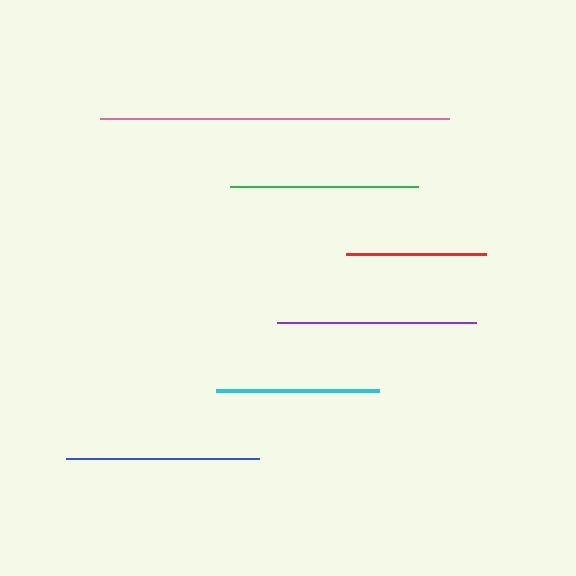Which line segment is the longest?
The pink line is the longest at approximately 349 pixels.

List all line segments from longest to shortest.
From longest to shortest: pink, purple, blue, green, cyan, red.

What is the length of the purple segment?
The purple segment is approximately 200 pixels long.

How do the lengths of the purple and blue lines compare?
The purple and blue lines are approximately the same length.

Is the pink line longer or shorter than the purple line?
The pink line is longer than the purple line.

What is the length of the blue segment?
The blue segment is approximately 193 pixels long.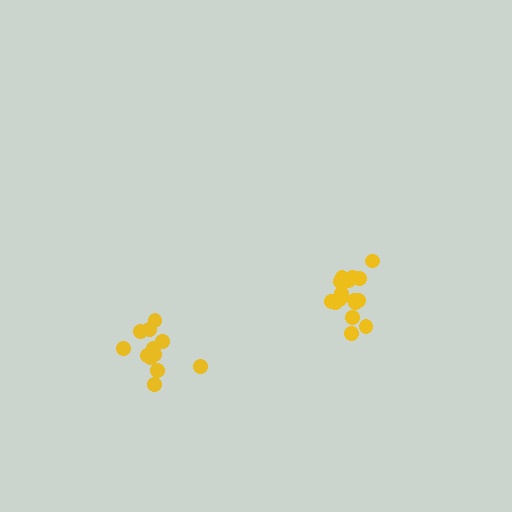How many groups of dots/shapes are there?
There are 2 groups.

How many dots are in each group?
Group 1: 16 dots, Group 2: 12 dots (28 total).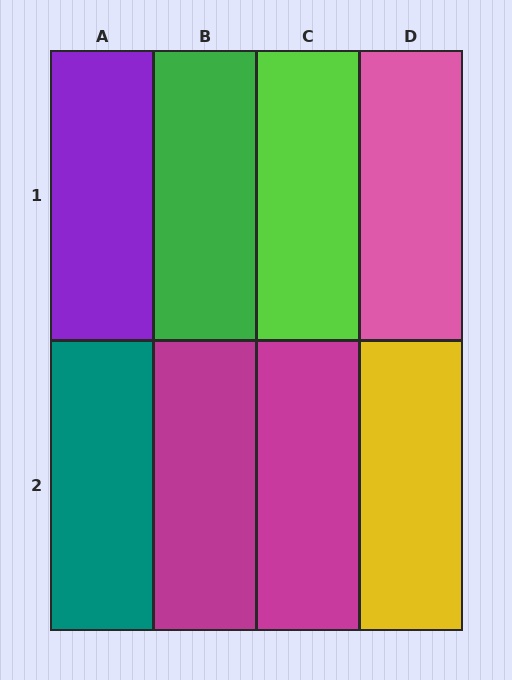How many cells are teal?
1 cell is teal.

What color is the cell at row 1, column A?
Purple.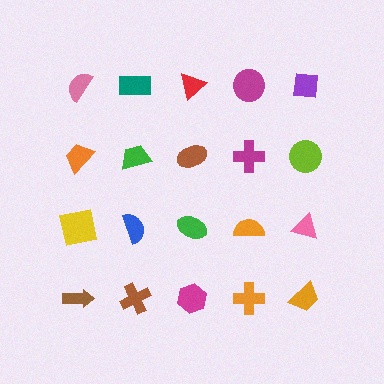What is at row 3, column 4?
An orange semicircle.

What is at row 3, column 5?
A pink triangle.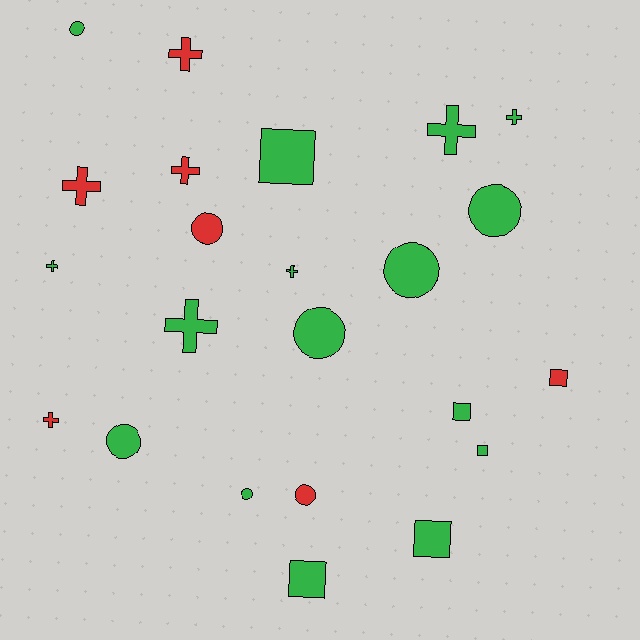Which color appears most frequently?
Green, with 16 objects.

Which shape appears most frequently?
Cross, with 9 objects.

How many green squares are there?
There are 5 green squares.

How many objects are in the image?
There are 23 objects.